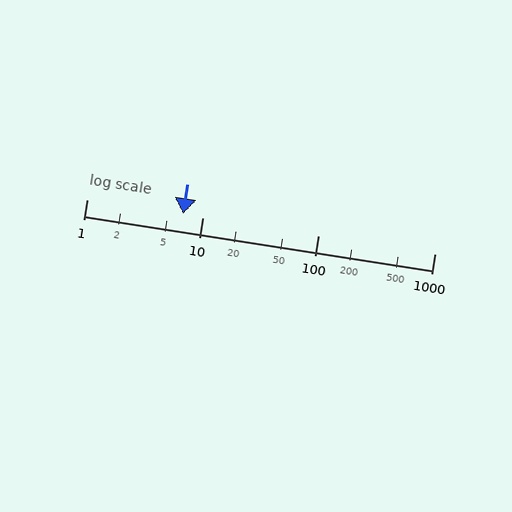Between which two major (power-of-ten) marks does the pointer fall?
The pointer is between 1 and 10.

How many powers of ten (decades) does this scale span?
The scale spans 3 decades, from 1 to 1000.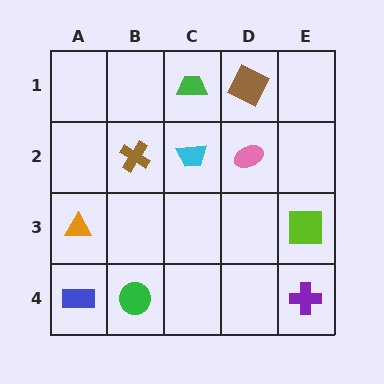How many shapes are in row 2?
3 shapes.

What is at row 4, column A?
A blue rectangle.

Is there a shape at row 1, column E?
No, that cell is empty.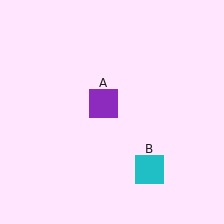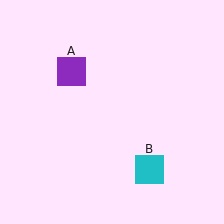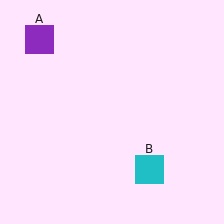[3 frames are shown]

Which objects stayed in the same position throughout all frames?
Cyan square (object B) remained stationary.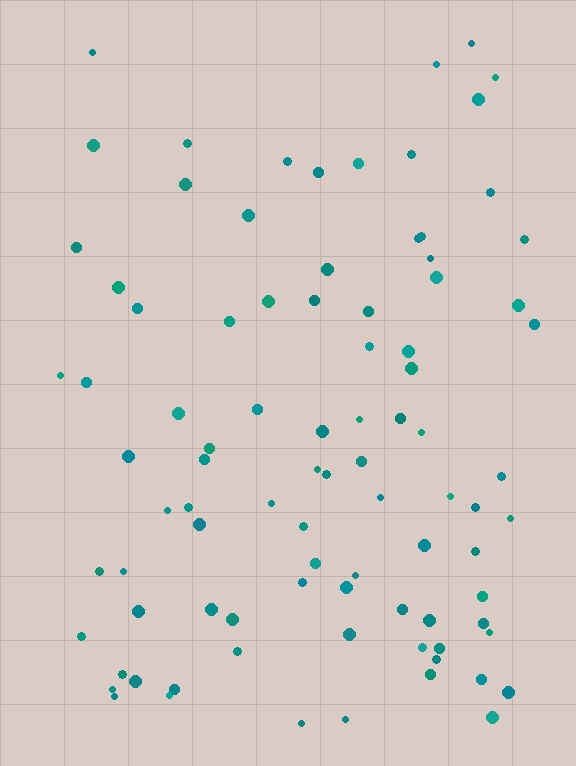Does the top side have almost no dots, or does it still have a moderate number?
Still a moderate number, just noticeably fewer than the bottom.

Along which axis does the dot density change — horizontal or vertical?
Vertical.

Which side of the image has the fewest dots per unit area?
The top.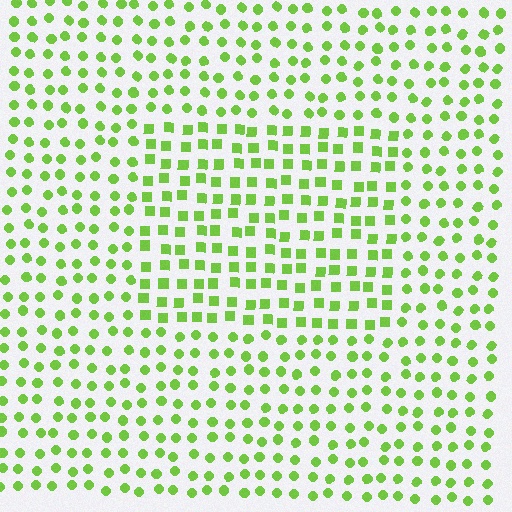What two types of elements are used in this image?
The image uses squares inside the rectangle region and circles outside it.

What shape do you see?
I see a rectangle.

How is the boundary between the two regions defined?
The boundary is defined by a change in element shape: squares inside vs. circles outside. All elements share the same color and spacing.